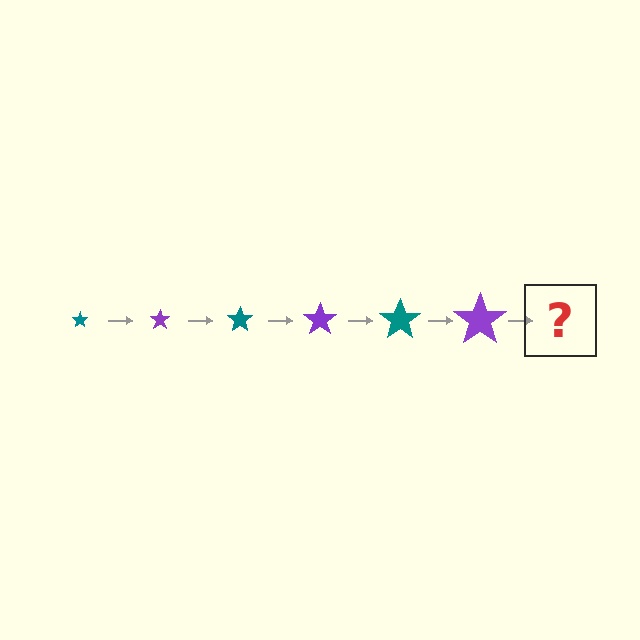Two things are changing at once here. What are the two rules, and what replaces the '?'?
The two rules are that the star grows larger each step and the color cycles through teal and purple. The '?' should be a teal star, larger than the previous one.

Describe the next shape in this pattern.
It should be a teal star, larger than the previous one.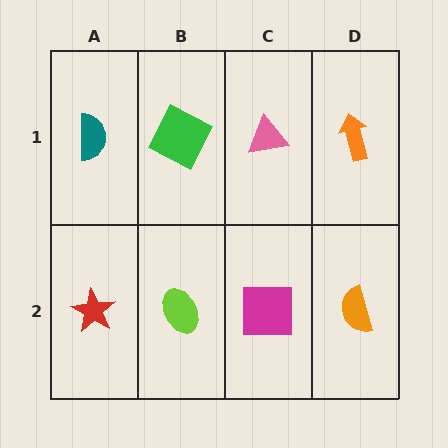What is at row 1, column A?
A teal semicircle.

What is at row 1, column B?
A green square.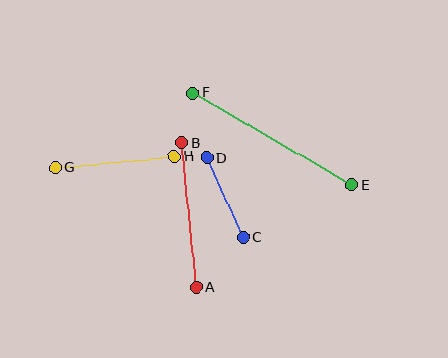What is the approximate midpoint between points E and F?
The midpoint is at approximately (273, 139) pixels.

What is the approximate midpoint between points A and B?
The midpoint is at approximately (189, 215) pixels.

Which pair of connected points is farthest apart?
Points E and F are farthest apart.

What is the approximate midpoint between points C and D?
The midpoint is at approximately (225, 198) pixels.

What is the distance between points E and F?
The distance is approximately 184 pixels.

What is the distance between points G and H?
The distance is approximately 120 pixels.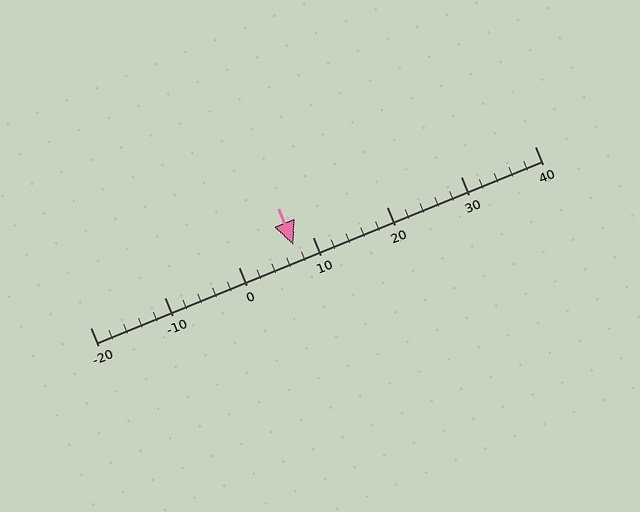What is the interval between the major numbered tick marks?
The major tick marks are spaced 10 units apart.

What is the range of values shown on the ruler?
The ruler shows values from -20 to 40.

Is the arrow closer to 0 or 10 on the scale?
The arrow is closer to 10.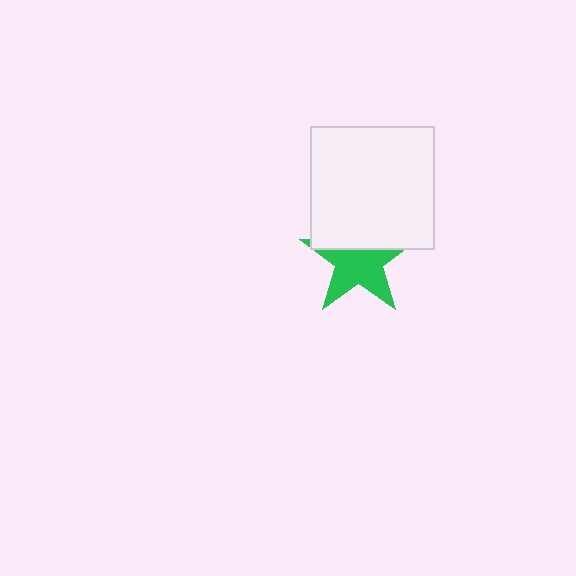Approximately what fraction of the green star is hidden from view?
Roughly 37% of the green star is hidden behind the white square.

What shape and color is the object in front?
The object in front is a white square.